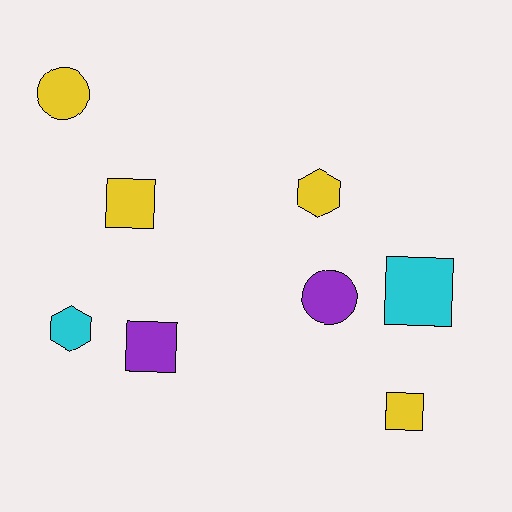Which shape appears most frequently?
Square, with 4 objects.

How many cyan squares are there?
There is 1 cyan square.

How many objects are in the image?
There are 8 objects.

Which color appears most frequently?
Yellow, with 4 objects.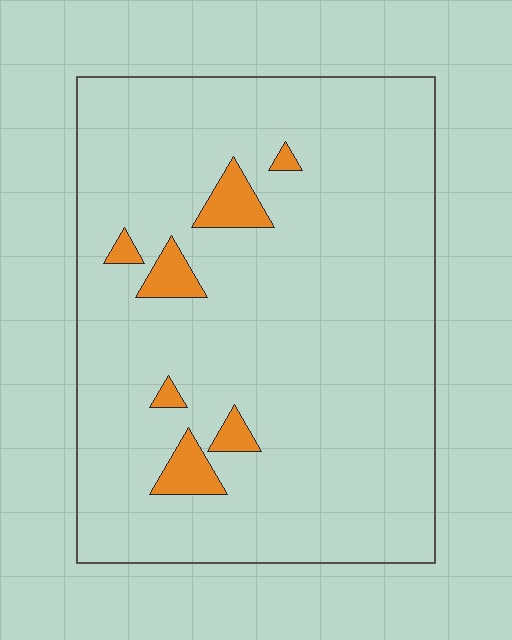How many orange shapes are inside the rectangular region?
7.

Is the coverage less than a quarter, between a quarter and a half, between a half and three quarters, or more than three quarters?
Less than a quarter.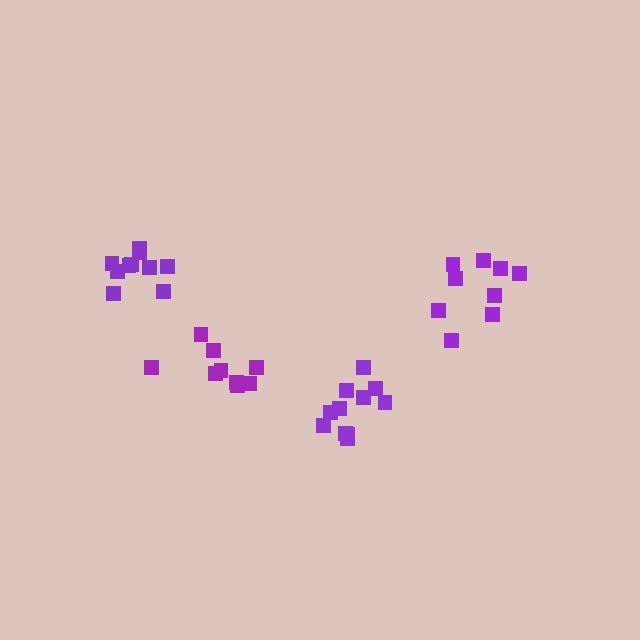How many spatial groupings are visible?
There are 4 spatial groupings.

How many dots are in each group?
Group 1: 9 dots, Group 2: 10 dots, Group 3: 11 dots, Group 4: 9 dots (39 total).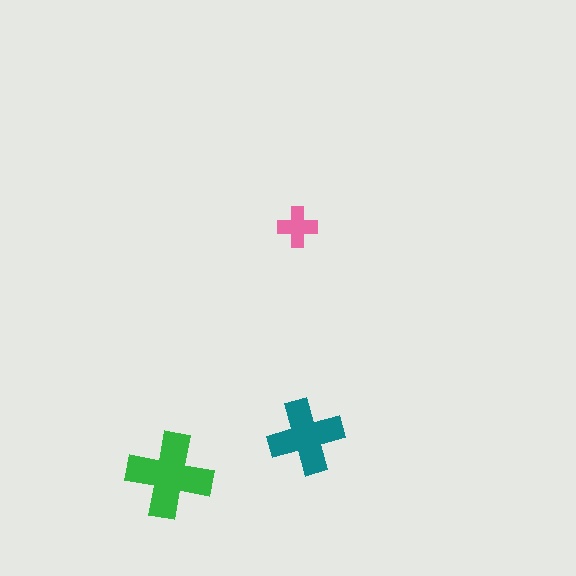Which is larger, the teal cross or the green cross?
The green one.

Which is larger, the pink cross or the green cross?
The green one.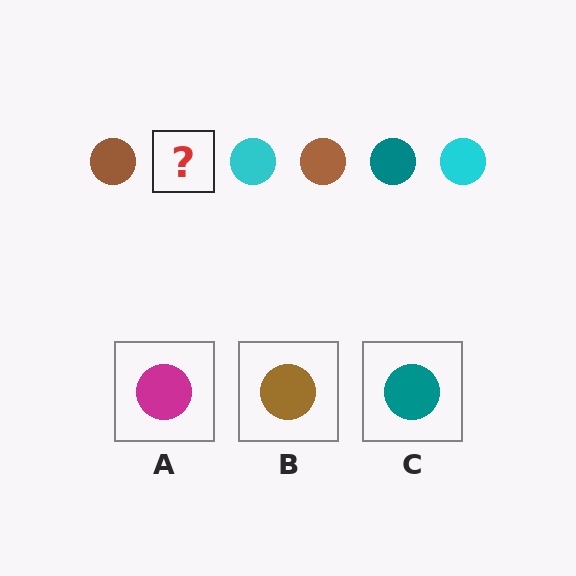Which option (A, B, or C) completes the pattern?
C.